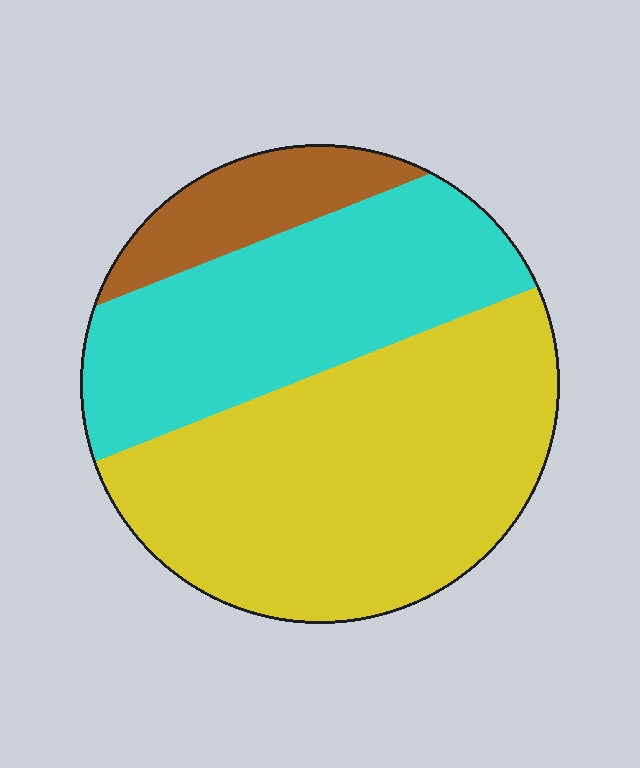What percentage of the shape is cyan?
Cyan takes up about one third (1/3) of the shape.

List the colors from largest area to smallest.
From largest to smallest: yellow, cyan, brown.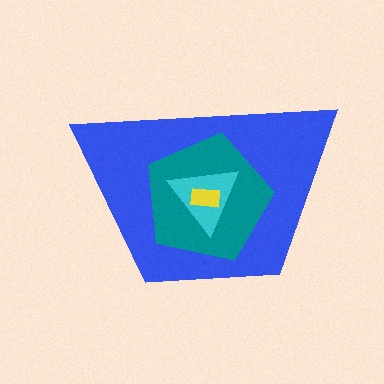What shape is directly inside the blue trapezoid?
The teal pentagon.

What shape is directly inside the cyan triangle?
The yellow rectangle.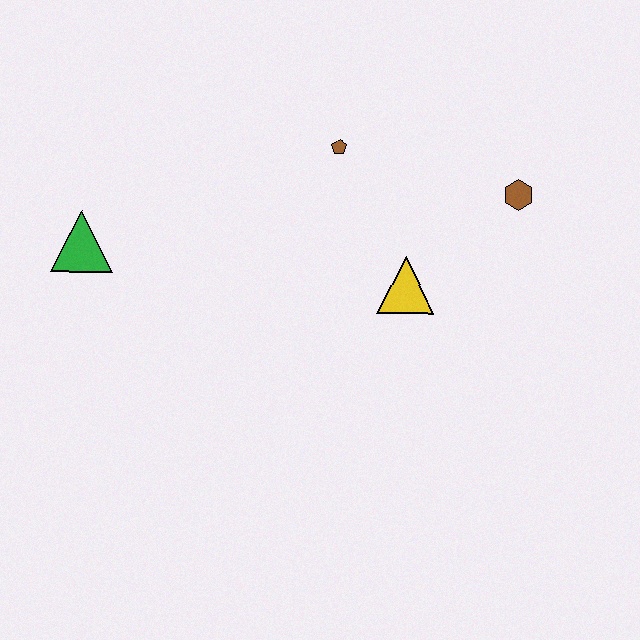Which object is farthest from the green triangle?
The brown hexagon is farthest from the green triangle.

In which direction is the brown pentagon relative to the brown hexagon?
The brown pentagon is to the left of the brown hexagon.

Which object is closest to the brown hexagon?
The yellow triangle is closest to the brown hexagon.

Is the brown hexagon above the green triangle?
Yes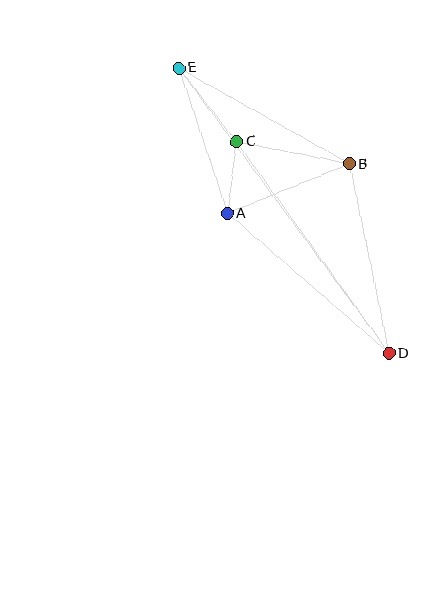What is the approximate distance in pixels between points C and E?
The distance between C and E is approximately 93 pixels.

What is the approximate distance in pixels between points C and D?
The distance between C and D is approximately 261 pixels.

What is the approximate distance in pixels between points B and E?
The distance between B and E is approximately 195 pixels.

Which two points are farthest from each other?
Points D and E are farthest from each other.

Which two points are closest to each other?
Points A and C are closest to each other.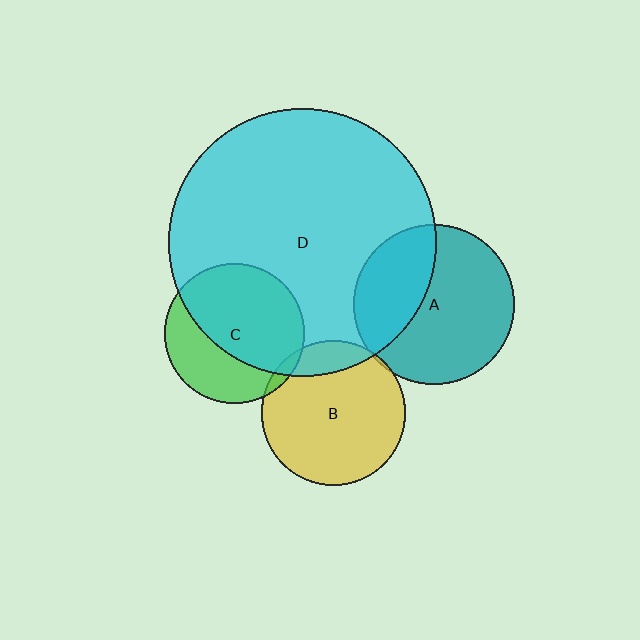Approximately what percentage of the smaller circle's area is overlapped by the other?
Approximately 5%.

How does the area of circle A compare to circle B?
Approximately 1.2 times.